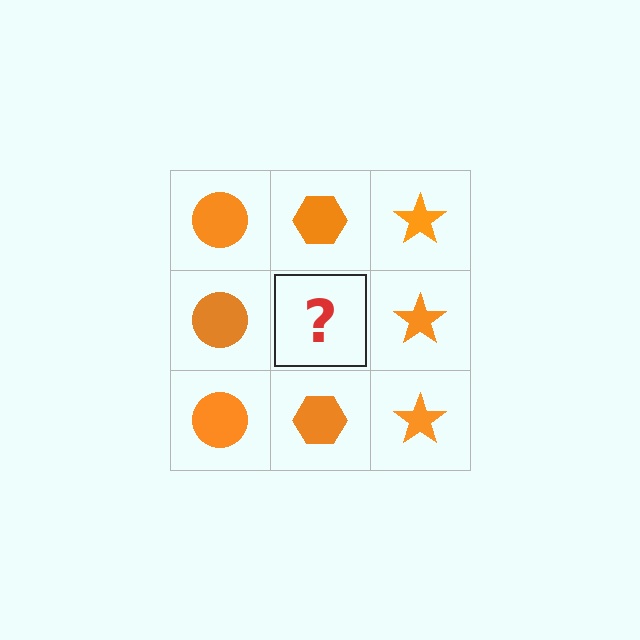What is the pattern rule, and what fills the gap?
The rule is that each column has a consistent shape. The gap should be filled with an orange hexagon.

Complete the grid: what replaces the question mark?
The question mark should be replaced with an orange hexagon.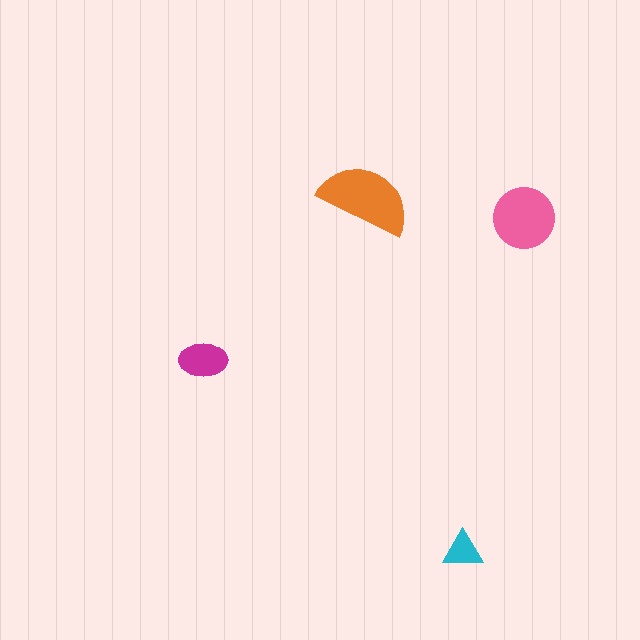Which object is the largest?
The orange semicircle.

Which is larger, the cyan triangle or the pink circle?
The pink circle.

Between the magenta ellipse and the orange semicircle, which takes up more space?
The orange semicircle.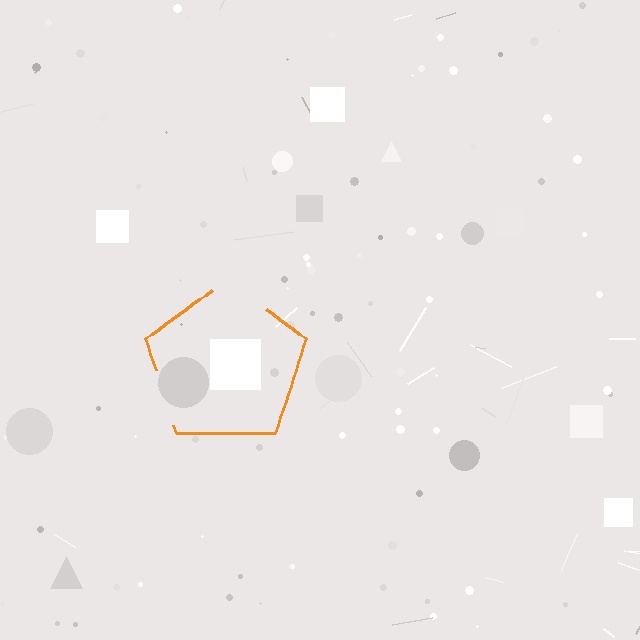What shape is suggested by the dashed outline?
The dashed outline suggests a pentagon.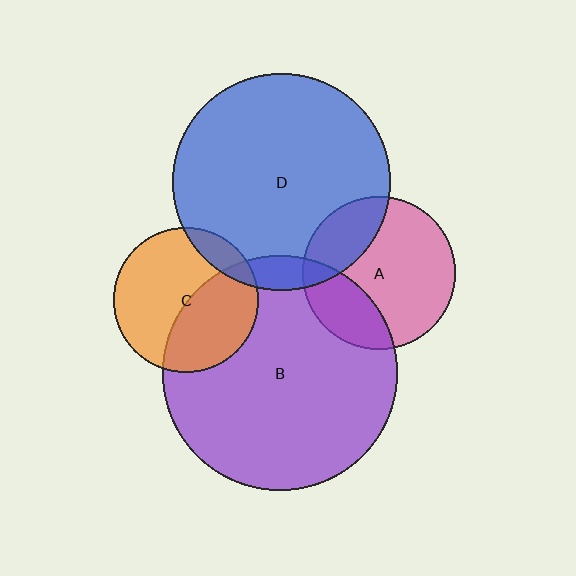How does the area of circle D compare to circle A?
Approximately 2.0 times.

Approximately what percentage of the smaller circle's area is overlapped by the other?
Approximately 25%.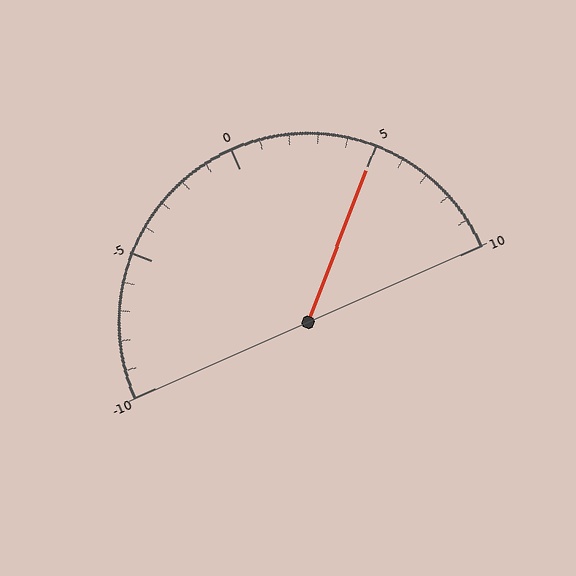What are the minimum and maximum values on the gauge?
The gauge ranges from -10 to 10.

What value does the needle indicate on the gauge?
The needle indicates approximately 5.